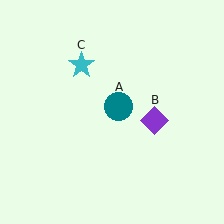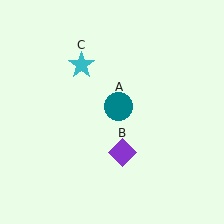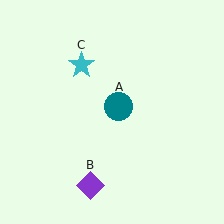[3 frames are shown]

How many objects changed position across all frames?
1 object changed position: purple diamond (object B).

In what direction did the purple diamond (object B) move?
The purple diamond (object B) moved down and to the left.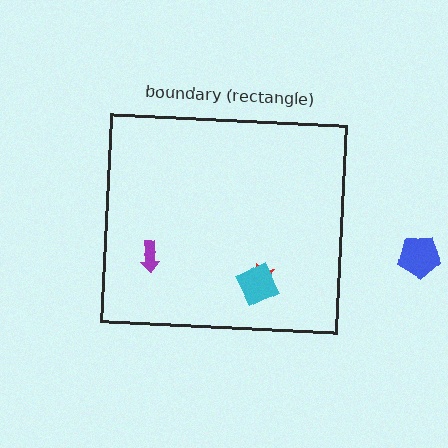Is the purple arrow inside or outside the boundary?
Inside.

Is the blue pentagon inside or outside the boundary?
Outside.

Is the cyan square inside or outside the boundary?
Inside.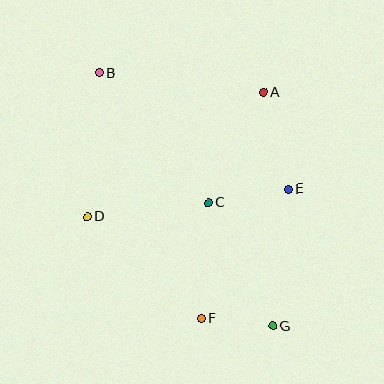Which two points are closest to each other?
Points F and G are closest to each other.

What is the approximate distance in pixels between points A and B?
The distance between A and B is approximately 165 pixels.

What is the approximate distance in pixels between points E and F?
The distance between E and F is approximately 155 pixels.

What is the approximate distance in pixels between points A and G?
The distance between A and G is approximately 234 pixels.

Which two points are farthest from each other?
Points B and G are farthest from each other.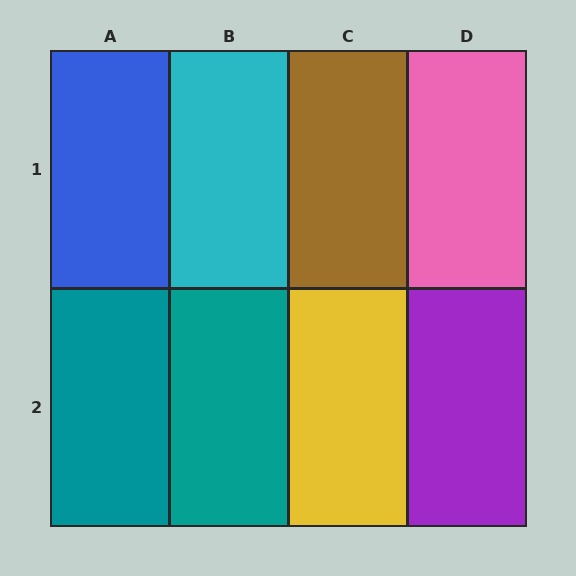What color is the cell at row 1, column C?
Brown.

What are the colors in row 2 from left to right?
Teal, teal, yellow, purple.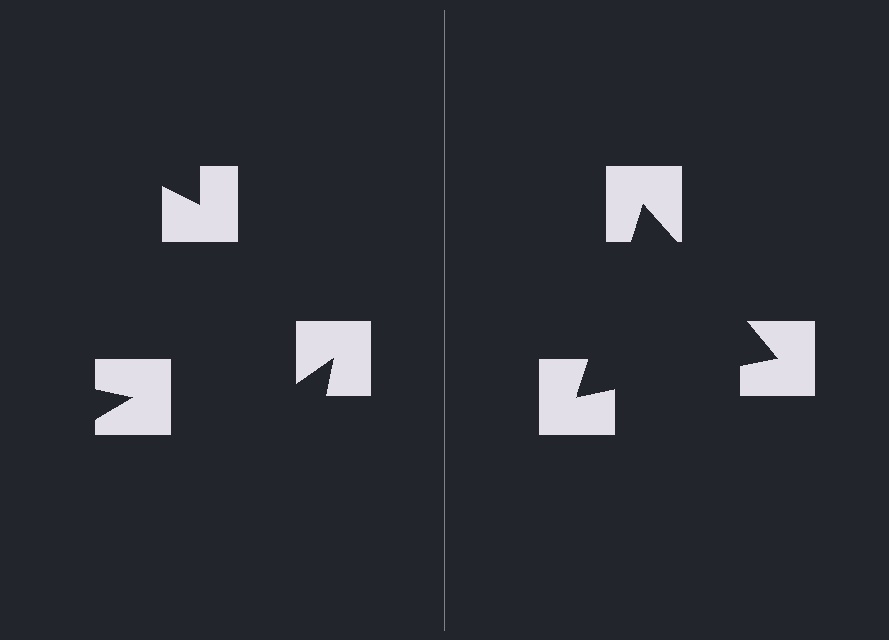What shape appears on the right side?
An illusory triangle.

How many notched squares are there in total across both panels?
6 — 3 on each side.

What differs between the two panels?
The notched squares are positioned identically on both sides; only the wedge orientations differ. On the right they align to a triangle; on the left they are misaligned.